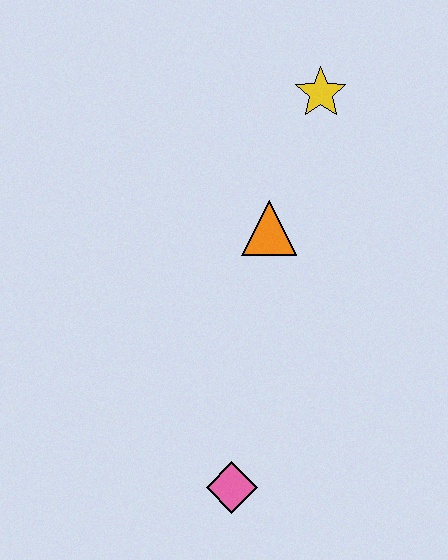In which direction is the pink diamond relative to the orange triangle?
The pink diamond is below the orange triangle.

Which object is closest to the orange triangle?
The yellow star is closest to the orange triangle.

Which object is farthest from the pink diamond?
The yellow star is farthest from the pink diamond.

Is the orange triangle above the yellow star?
No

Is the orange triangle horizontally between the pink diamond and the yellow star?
Yes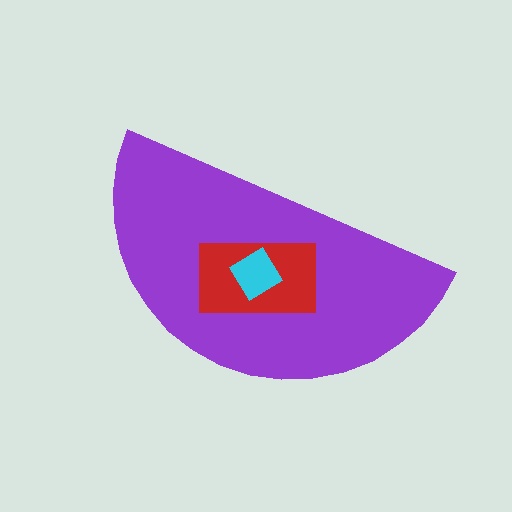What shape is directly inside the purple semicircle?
The red rectangle.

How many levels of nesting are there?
3.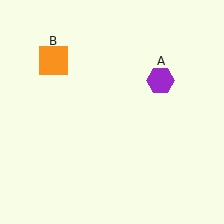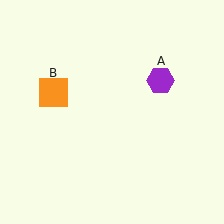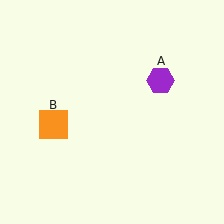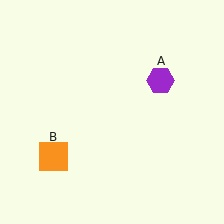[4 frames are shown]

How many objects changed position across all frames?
1 object changed position: orange square (object B).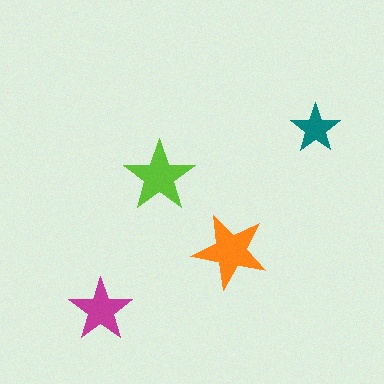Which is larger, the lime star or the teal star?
The lime one.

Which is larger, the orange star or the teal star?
The orange one.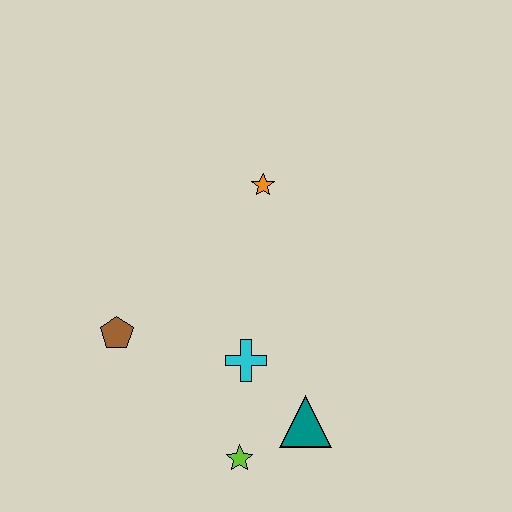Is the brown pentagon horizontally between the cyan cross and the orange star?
No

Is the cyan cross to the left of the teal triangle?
Yes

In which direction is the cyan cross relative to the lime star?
The cyan cross is above the lime star.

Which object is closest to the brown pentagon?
The cyan cross is closest to the brown pentagon.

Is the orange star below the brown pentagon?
No